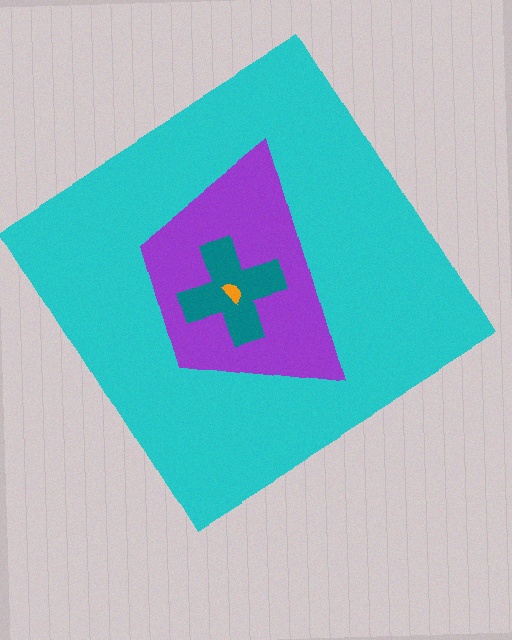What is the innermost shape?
The orange semicircle.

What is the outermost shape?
The cyan diamond.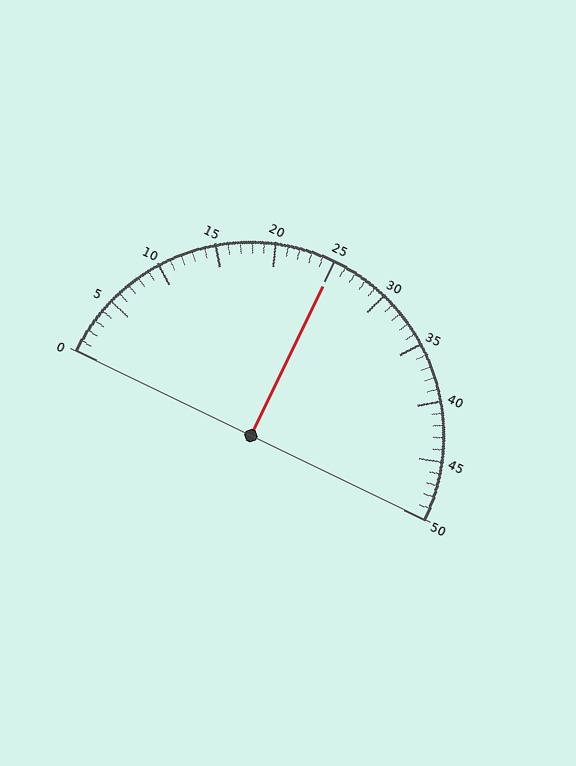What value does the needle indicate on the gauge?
The needle indicates approximately 25.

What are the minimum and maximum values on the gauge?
The gauge ranges from 0 to 50.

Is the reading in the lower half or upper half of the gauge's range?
The reading is in the upper half of the range (0 to 50).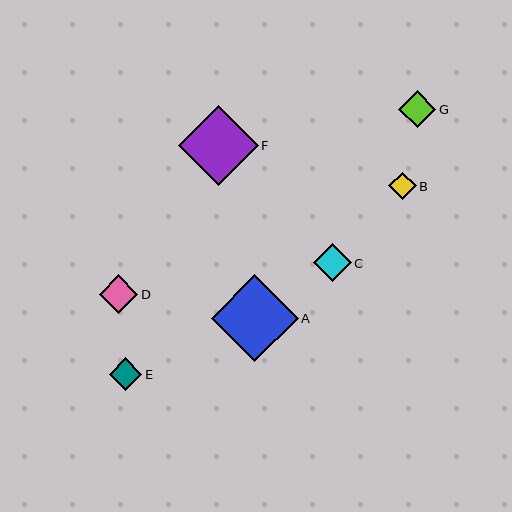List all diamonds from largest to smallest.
From largest to smallest: A, F, D, C, G, E, B.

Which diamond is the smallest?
Diamond B is the smallest with a size of approximately 28 pixels.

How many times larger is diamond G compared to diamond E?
Diamond G is approximately 1.1 times the size of diamond E.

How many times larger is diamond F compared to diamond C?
Diamond F is approximately 2.1 times the size of diamond C.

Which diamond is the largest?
Diamond A is the largest with a size of approximately 87 pixels.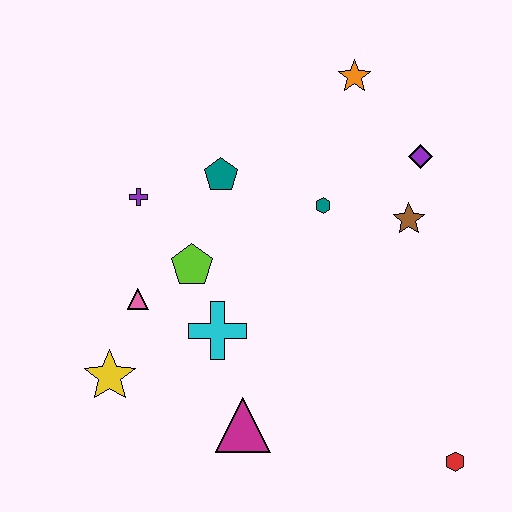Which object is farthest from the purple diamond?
The yellow star is farthest from the purple diamond.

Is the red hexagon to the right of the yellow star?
Yes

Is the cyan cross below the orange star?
Yes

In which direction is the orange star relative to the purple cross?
The orange star is to the right of the purple cross.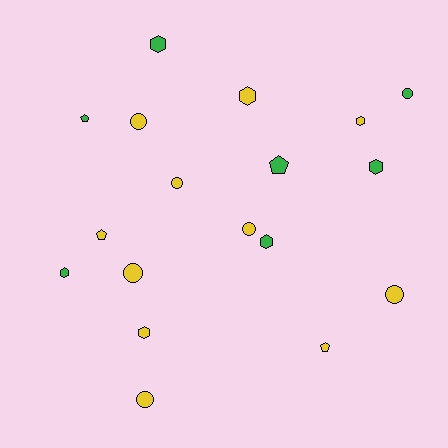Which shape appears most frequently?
Hexagon, with 7 objects.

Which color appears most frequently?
Yellow, with 11 objects.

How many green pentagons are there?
There are 2 green pentagons.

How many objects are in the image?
There are 18 objects.